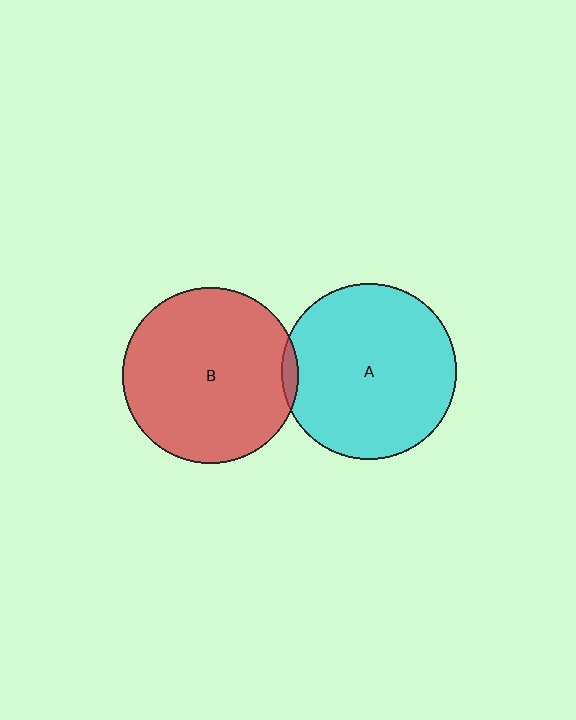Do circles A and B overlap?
Yes.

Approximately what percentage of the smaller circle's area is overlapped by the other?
Approximately 5%.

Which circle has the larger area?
Circle B (red).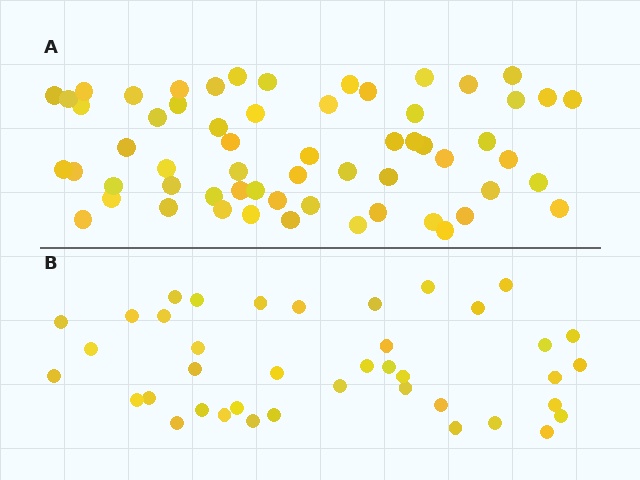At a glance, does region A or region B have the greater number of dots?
Region A (the top region) has more dots.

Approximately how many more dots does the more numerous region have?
Region A has approximately 20 more dots than region B.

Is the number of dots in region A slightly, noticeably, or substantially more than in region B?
Region A has substantially more. The ratio is roughly 1.5 to 1.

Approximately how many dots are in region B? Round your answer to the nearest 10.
About 40 dots.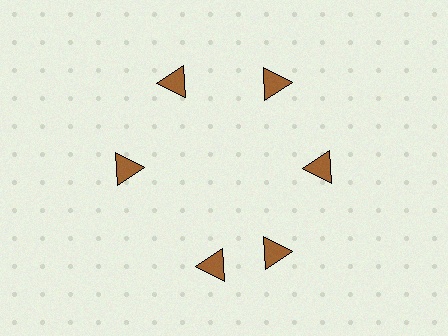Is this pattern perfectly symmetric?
No. The 6 brown triangles are arranged in a ring, but one element near the 7 o'clock position is rotated out of alignment along the ring, breaking the 6-fold rotational symmetry.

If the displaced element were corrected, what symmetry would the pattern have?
It would have 6-fold rotational symmetry — the pattern would map onto itself every 60 degrees.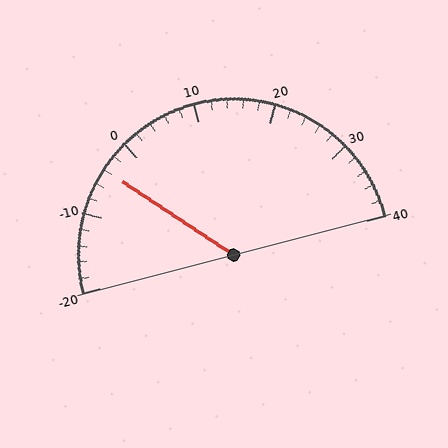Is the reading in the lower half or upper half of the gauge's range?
The reading is in the lower half of the range (-20 to 40).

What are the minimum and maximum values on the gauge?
The gauge ranges from -20 to 40.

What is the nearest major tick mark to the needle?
The nearest major tick mark is 0.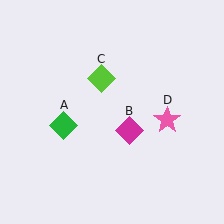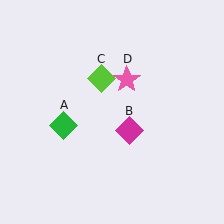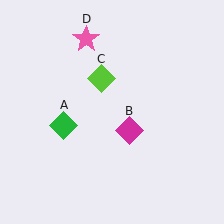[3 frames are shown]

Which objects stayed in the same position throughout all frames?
Green diamond (object A) and magenta diamond (object B) and lime diamond (object C) remained stationary.